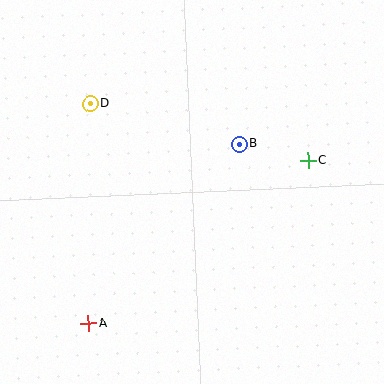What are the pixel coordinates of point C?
Point C is at (308, 161).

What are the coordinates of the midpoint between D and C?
The midpoint between D and C is at (199, 132).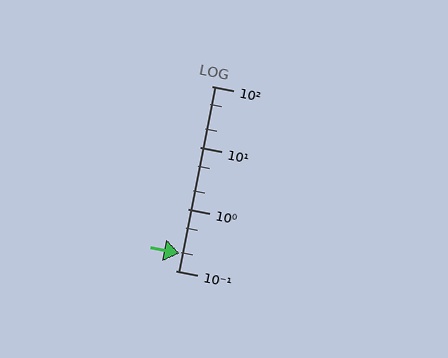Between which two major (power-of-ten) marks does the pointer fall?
The pointer is between 0.1 and 1.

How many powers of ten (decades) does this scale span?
The scale spans 3 decades, from 0.1 to 100.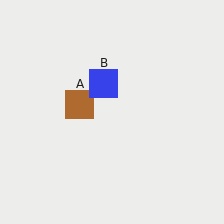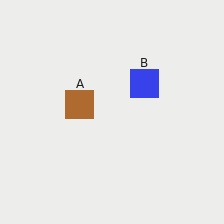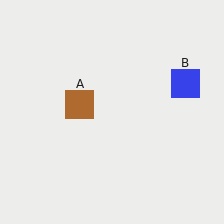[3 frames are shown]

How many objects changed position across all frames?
1 object changed position: blue square (object B).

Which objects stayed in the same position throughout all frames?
Brown square (object A) remained stationary.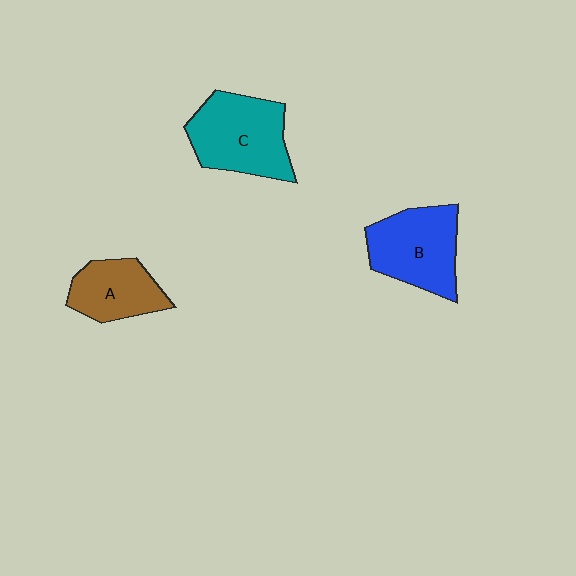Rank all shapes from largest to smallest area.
From largest to smallest: C (teal), B (blue), A (brown).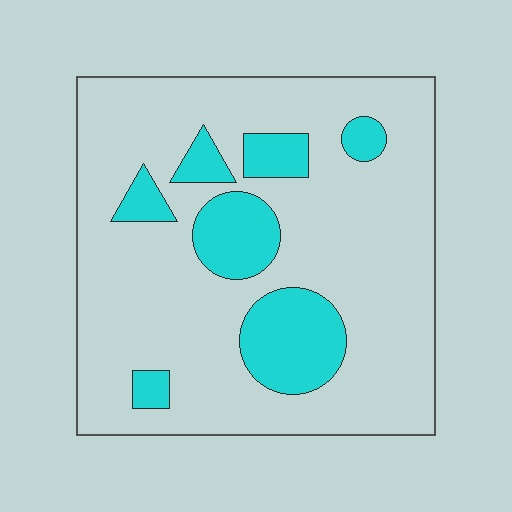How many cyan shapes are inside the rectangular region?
7.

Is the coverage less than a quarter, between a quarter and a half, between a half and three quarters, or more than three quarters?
Less than a quarter.